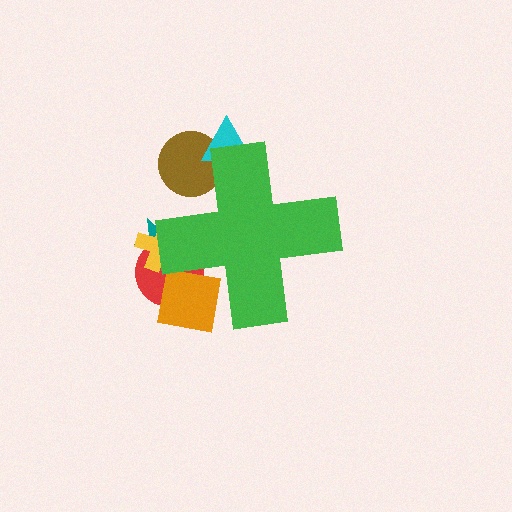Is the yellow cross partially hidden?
Yes, the yellow cross is partially hidden behind the green cross.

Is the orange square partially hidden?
Yes, the orange square is partially hidden behind the green cross.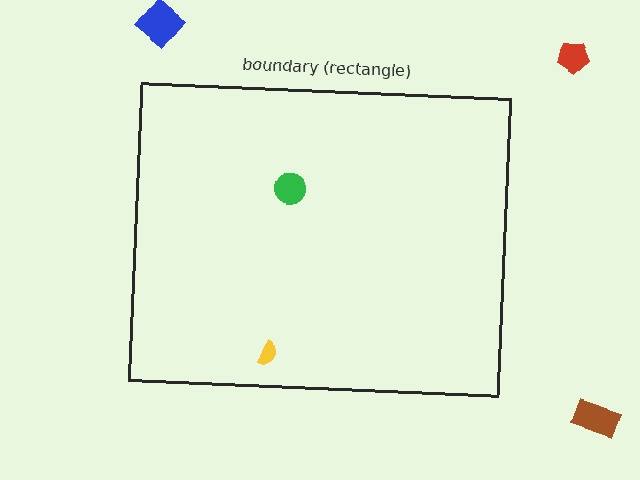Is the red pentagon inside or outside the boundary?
Outside.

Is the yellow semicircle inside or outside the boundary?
Inside.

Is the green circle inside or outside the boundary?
Inside.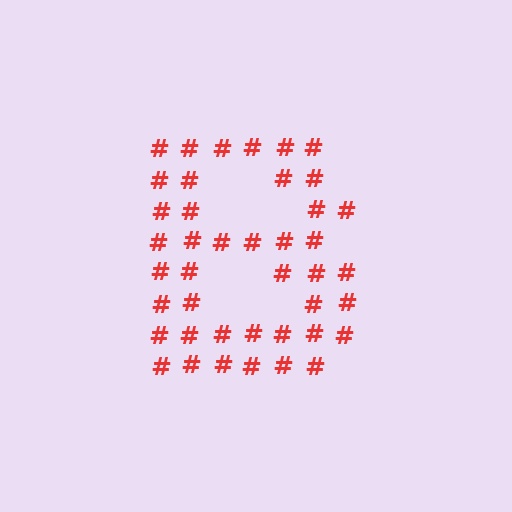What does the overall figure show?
The overall figure shows the letter B.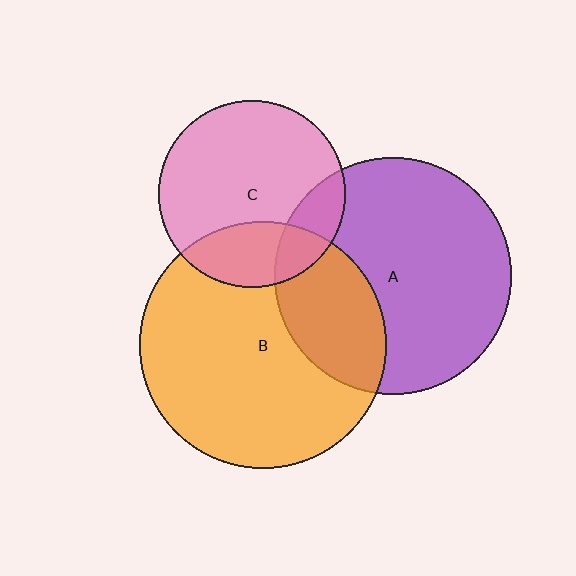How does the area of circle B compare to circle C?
Approximately 1.8 times.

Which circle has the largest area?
Circle B (orange).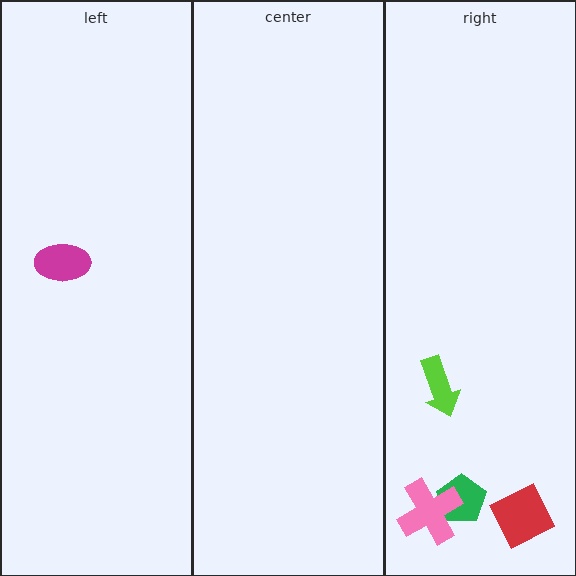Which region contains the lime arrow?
The right region.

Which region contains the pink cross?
The right region.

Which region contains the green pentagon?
The right region.